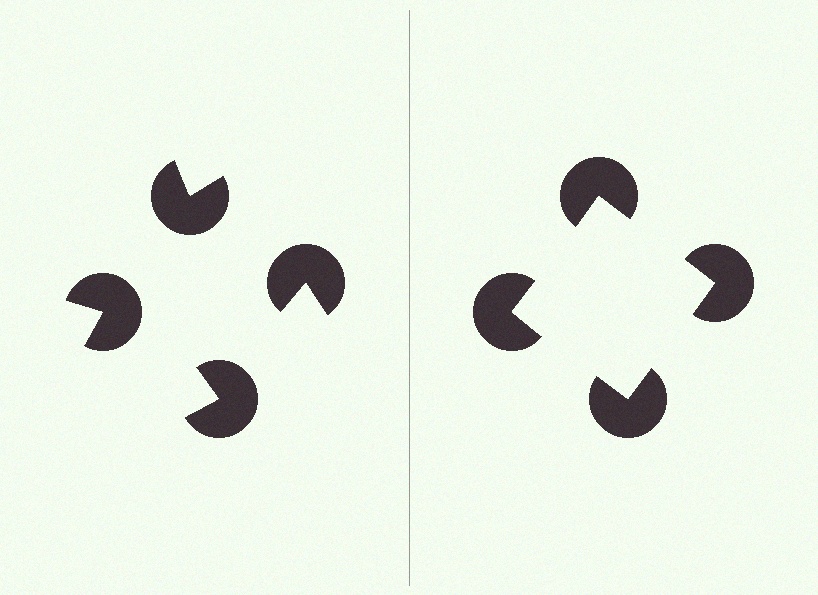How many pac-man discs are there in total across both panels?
8 — 4 on each side.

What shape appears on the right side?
An illusory square.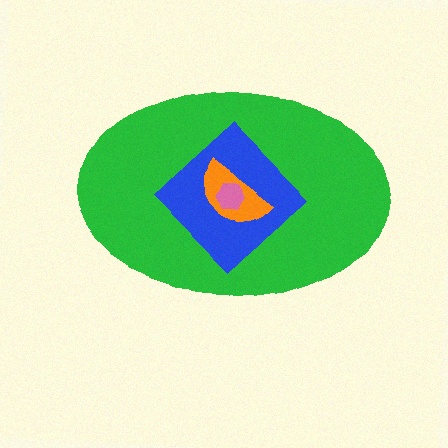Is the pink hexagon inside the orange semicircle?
Yes.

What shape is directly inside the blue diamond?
The orange semicircle.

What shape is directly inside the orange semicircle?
The pink hexagon.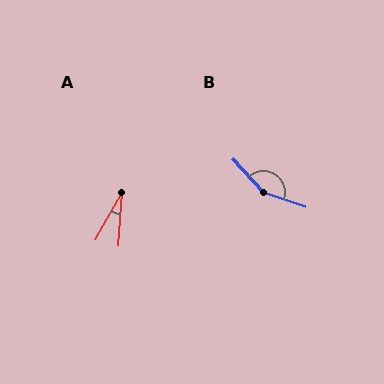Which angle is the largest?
B, at approximately 152 degrees.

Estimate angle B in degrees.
Approximately 152 degrees.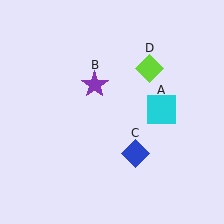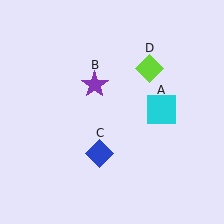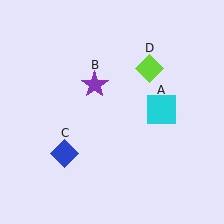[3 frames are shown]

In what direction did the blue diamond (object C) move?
The blue diamond (object C) moved left.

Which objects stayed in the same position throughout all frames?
Cyan square (object A) and purple star (object B) and lime diamond (object D) remained stationary.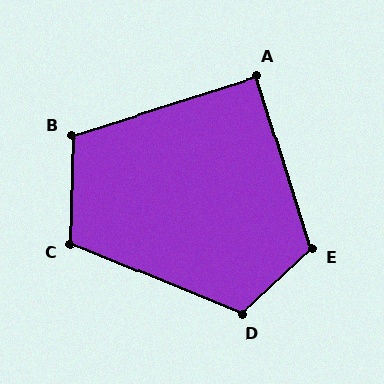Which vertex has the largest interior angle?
E, at approximately 116 degrees.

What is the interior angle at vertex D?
Approximately 114 degrees (obtuse).